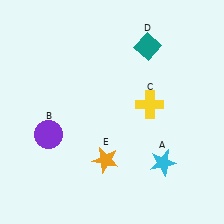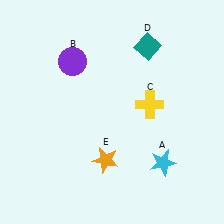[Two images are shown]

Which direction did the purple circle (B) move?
The purple circle (B) moved up.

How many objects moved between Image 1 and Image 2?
1 object moved between the two images.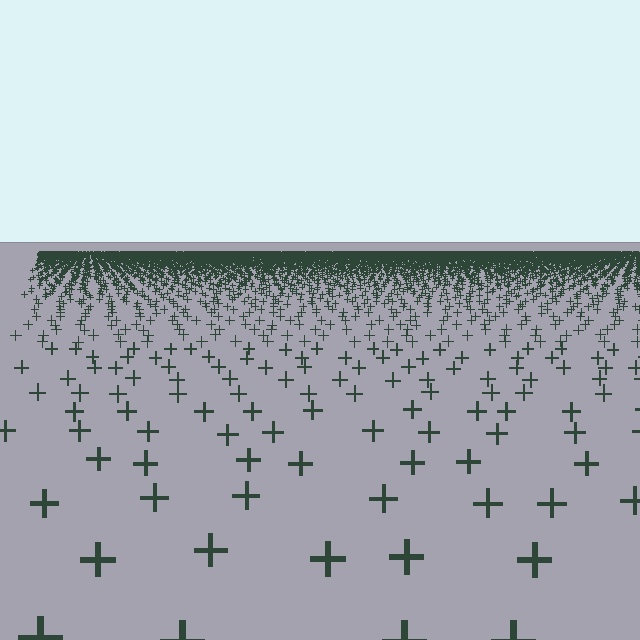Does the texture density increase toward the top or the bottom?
Density increases toward the top.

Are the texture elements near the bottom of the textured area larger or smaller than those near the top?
Larger. Near the bottom, elements are closer to the viewer and appear at a bigger on-screen size.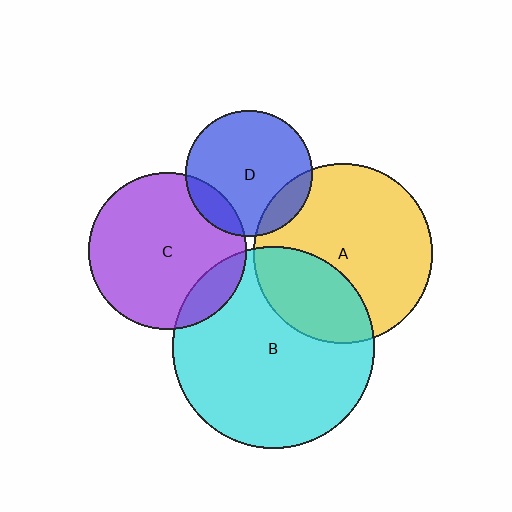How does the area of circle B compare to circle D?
Approximately 2.6 times.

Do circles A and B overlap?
Yes.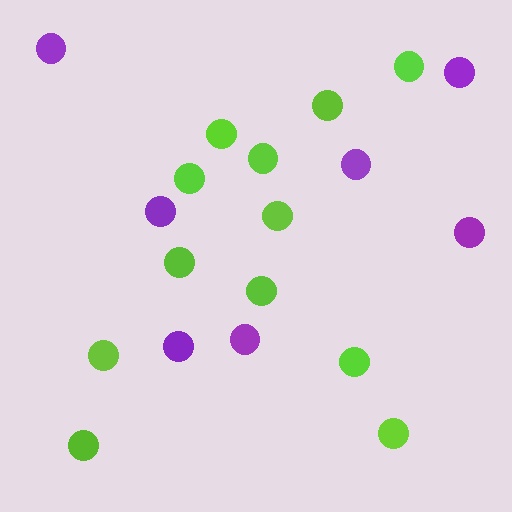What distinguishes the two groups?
There are 2 groups: one group of lime circles (12) and one group of purple circles (7).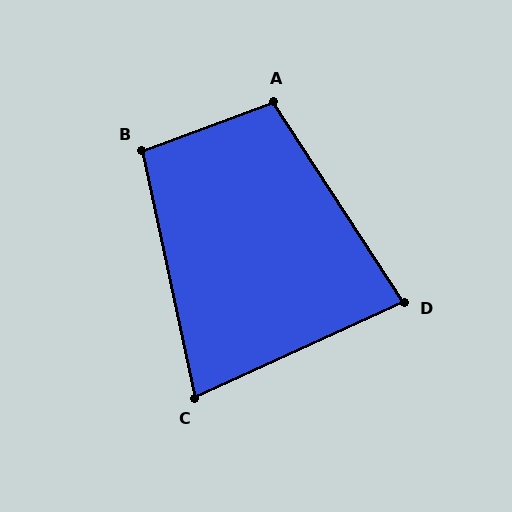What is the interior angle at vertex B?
Approximately 99 degrees (obtuse).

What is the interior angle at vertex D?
Approximately 81 degrees (acute).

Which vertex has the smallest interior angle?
C, at approximately 77 degrees.